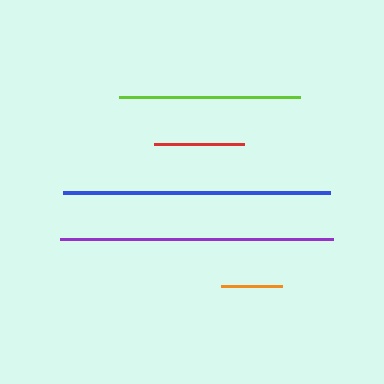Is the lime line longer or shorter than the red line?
The lime line is longer than the red line.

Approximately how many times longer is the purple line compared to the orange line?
The purple line is approximately 4.5 times the length of the orange line.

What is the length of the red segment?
The red segment is approximately 90 pixels long.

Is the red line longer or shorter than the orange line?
The red line is longer than the orange line.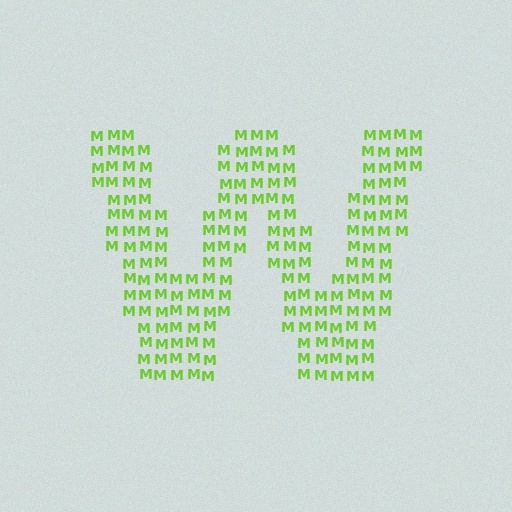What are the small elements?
The small elements are letter M's.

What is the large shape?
The large shape is the letter W.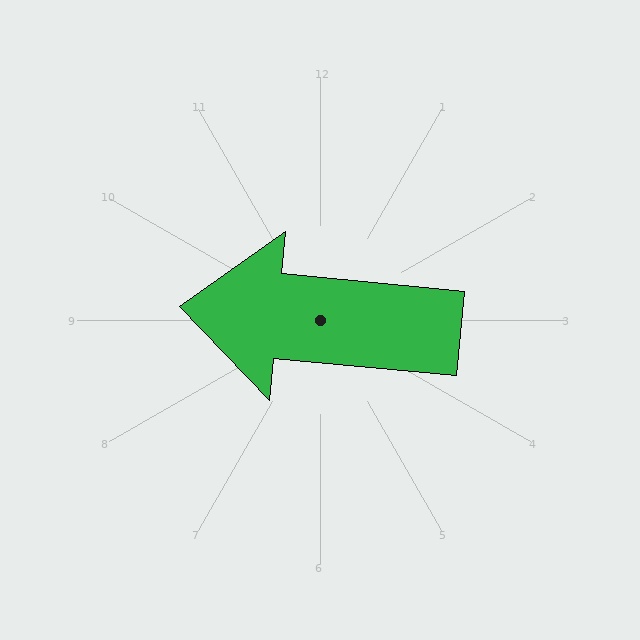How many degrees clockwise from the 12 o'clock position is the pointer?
Approximately 275 degrees.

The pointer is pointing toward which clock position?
Roughly 9 o'clock.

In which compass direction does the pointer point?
West.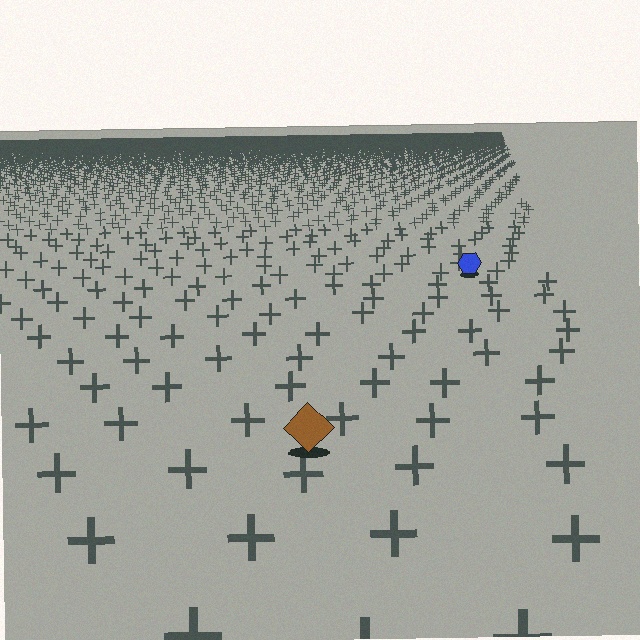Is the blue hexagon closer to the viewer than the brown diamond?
No. The brown diamond is closer — you can tell from the texture gradient: the ground texture is coarser near it.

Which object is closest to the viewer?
The brown diamond is closest. The texture marks near it are larger and more spread out.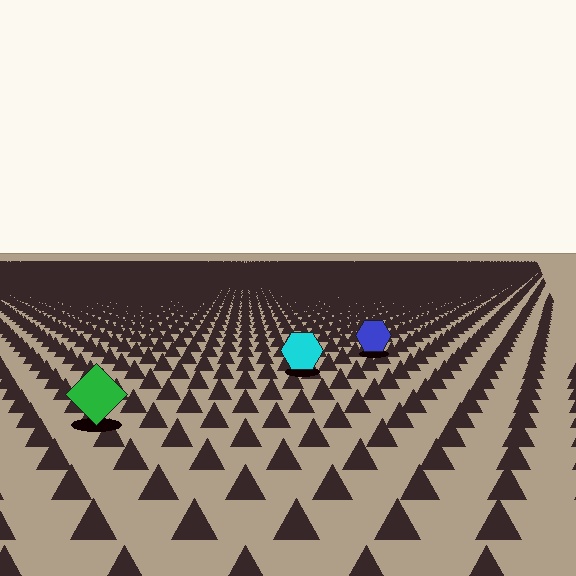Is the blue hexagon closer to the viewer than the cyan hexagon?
No. The cyan hexagon is closer — you can tell from the texture gradient: the ground texture is coarser near it.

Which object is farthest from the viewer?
The blue hexagon is farthest from the viewer. It appears smaller and the ground texture around it is denser.